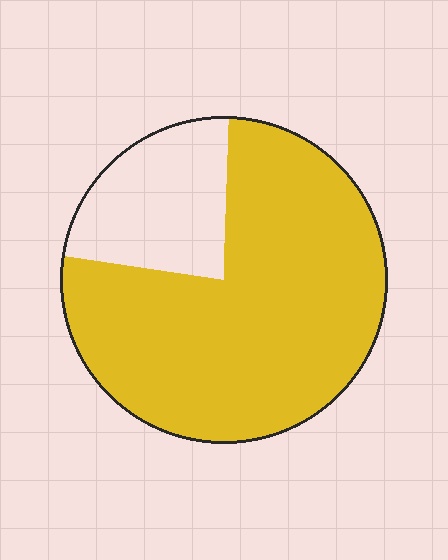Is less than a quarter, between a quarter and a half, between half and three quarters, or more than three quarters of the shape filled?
More than three quarters.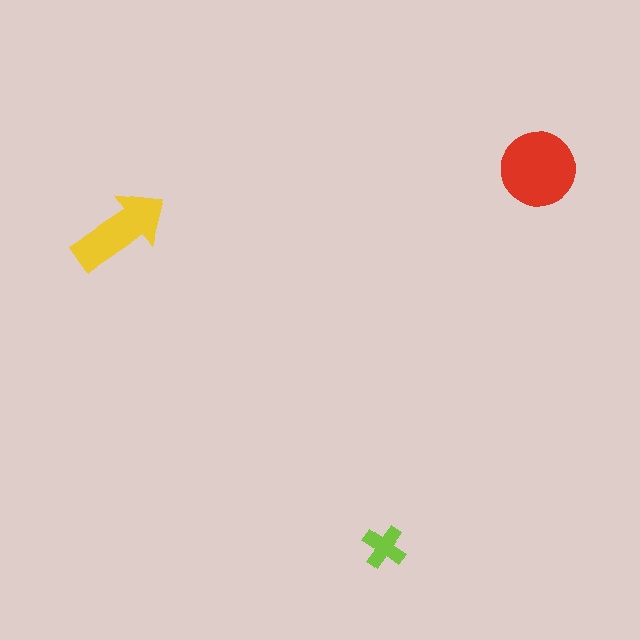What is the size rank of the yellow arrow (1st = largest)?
2nd.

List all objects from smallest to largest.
The lime cross, the yellow arrow, the red circle.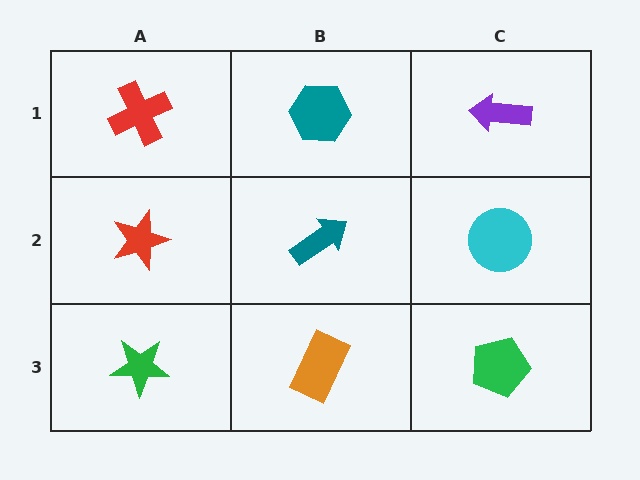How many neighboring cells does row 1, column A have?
2.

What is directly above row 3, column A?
A red star.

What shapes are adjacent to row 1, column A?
A red star (row 2, column A), a teal hexagon (row 1, column B).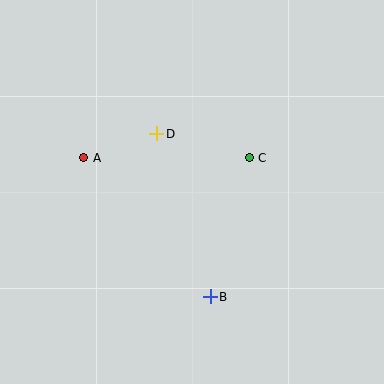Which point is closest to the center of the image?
Point C at (249, 158) is closest to the center.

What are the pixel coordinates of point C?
Point C is at (249, 158).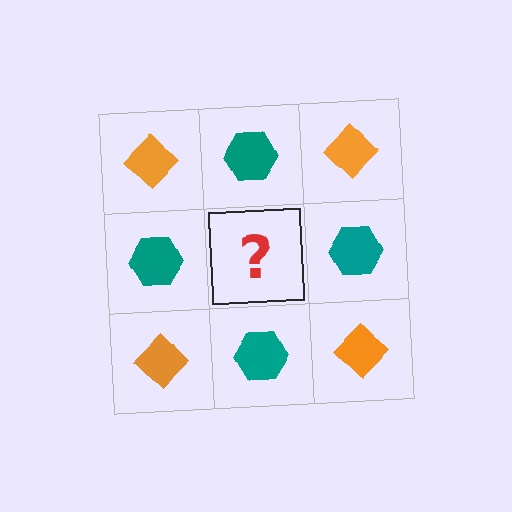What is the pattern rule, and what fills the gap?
The rule is that it alternates orange diamond and teal hexagon in a checkerboard pattern. The gap should be filled with an orange diamond.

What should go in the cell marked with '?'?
The missing cell should contain an orange diamond.